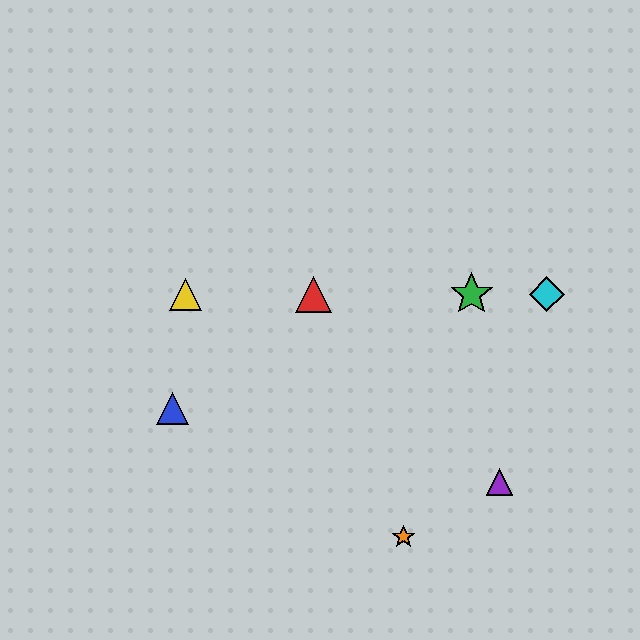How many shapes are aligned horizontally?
4 shapes (the red triangle, the green star, the yellow triangle, the cyan diamond) are aligned horizontally.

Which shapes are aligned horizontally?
The red triangle, the green star, the yellow triangle, the cyan diamond are aligned horizontally.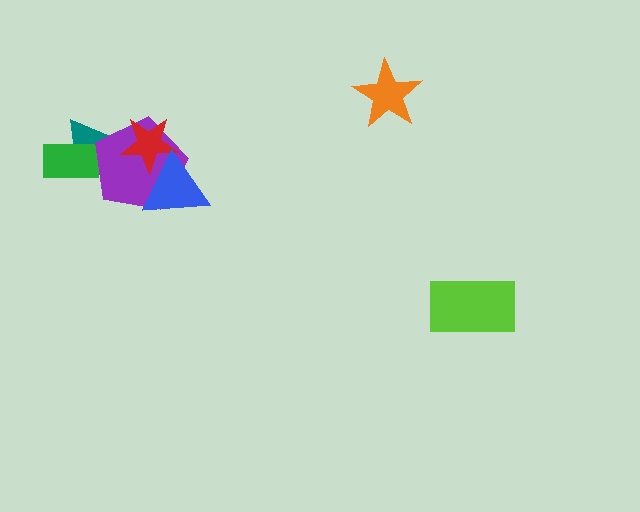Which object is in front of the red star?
The blue triangle is in front of the red star.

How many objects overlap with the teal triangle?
2 objects overlap with the teal triangle.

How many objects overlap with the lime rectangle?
0 objects overlap with the lime rectangle.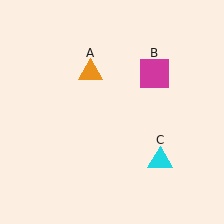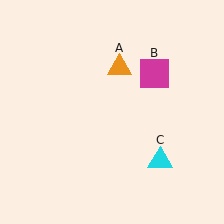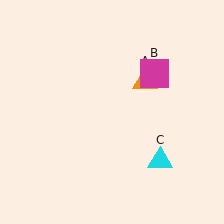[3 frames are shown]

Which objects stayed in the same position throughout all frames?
Magenta square (object B) and cyan triangle (object C) remained stationary.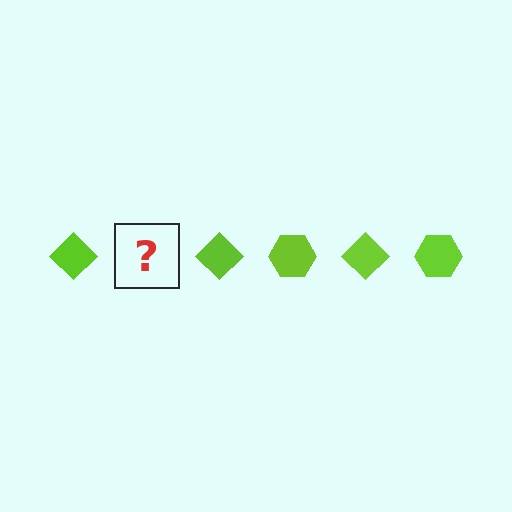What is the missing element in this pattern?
The missing element is a lime hexagon.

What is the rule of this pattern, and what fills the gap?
The rule is that the pattern cycles through diamond, hexagon shapes in lime. The gap should be filled with a lime hexagon.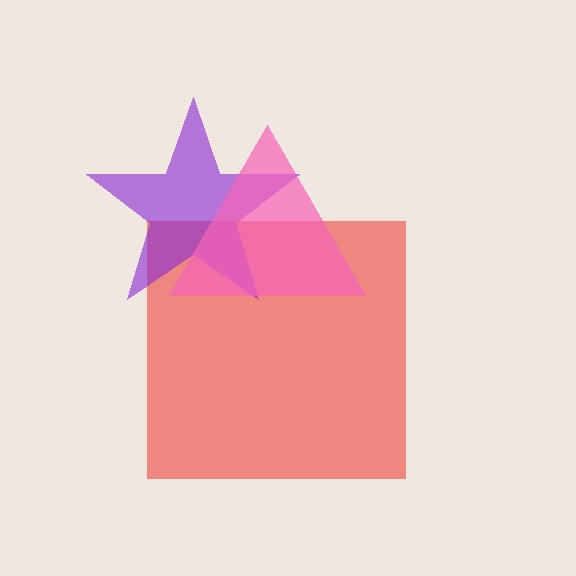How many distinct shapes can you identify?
There are 3 distinct shapes: a red square, a purple star, a pink triangle.